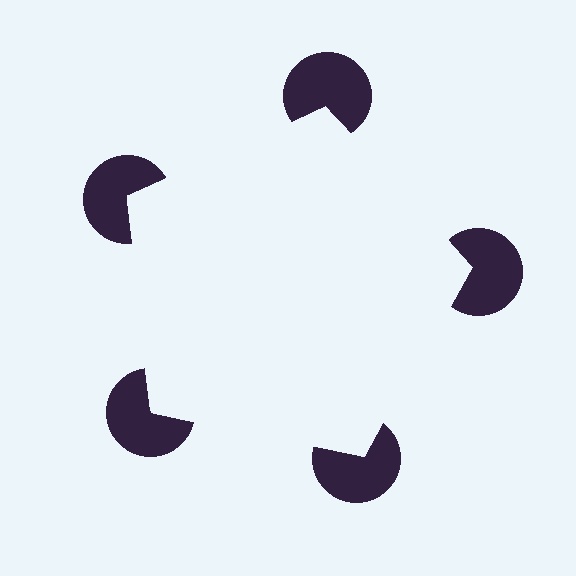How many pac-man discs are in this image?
There are 5 — one at each vertex of the illusory pentagon.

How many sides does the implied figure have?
5 sides.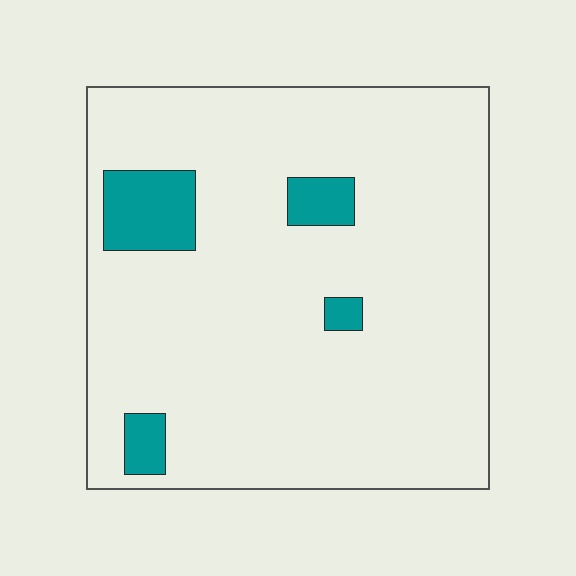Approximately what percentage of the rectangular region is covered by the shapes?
Approximately 10%.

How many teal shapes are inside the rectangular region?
4.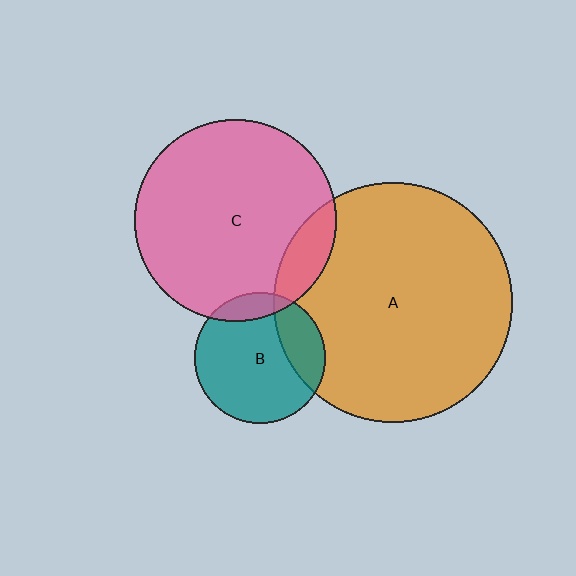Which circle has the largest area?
Circle A (orange).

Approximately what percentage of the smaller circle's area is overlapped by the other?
Approximately 25%.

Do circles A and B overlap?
Yes.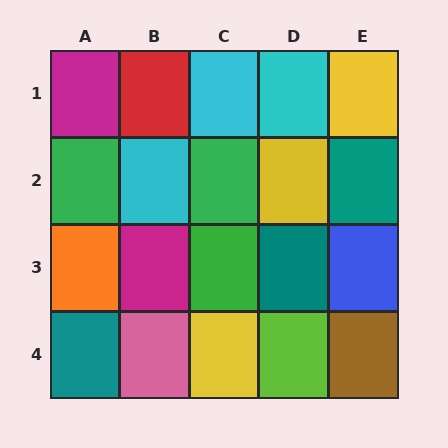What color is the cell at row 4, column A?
Teal.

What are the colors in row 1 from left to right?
Magenta, red, cyan, cyan, yellow.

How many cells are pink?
1 cell is pink.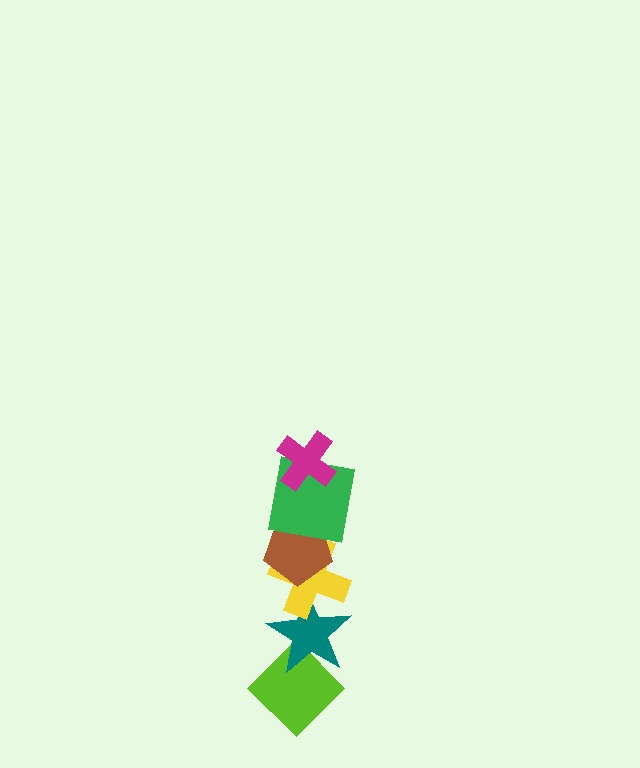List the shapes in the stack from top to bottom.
From top to bottom: the magenta cross, the green square, the brown pentagon, the yellow cross, the teal star, the lime diamond.